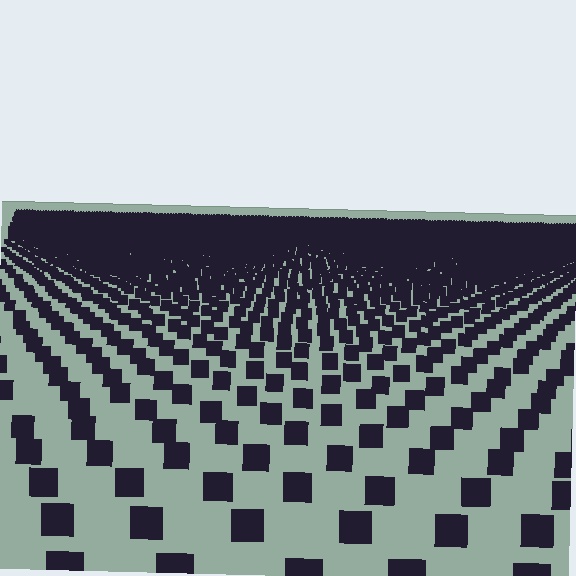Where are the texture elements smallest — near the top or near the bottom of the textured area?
Near the top.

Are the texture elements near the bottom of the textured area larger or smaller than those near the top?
Larger. Near the bottom, elements are closer to the viewer and appear at a bigger on-screen size.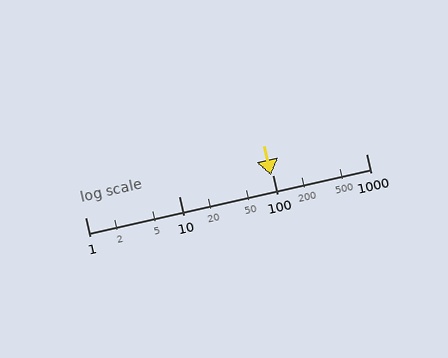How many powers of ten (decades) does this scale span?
The scale spans 3 decades, from 1 to 1000.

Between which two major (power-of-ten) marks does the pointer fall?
The pointer is between 10 and 100.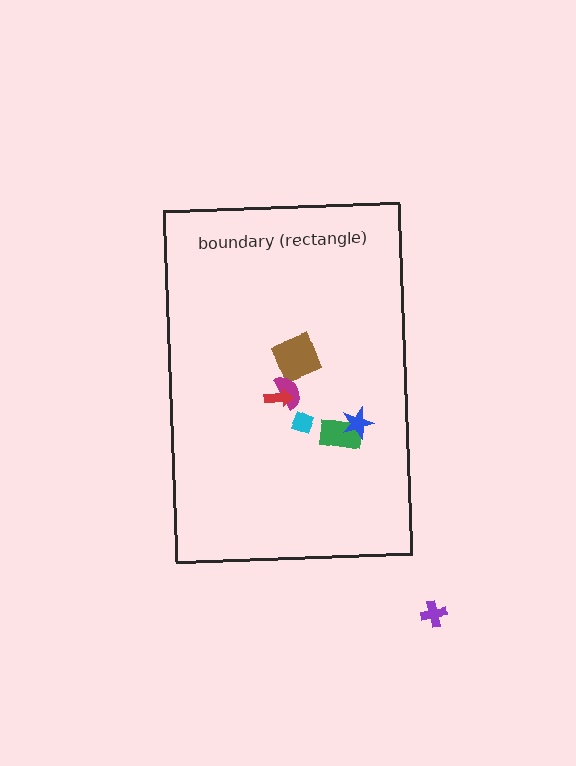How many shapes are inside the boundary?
6 inside, 1 outside.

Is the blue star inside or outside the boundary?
Inside.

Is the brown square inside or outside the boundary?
Inside.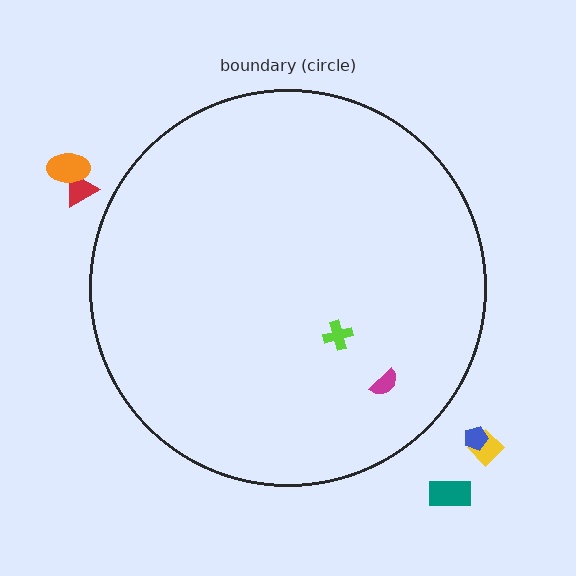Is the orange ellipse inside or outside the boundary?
Outside.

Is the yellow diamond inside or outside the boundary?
Outside.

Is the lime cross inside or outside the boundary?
Inside.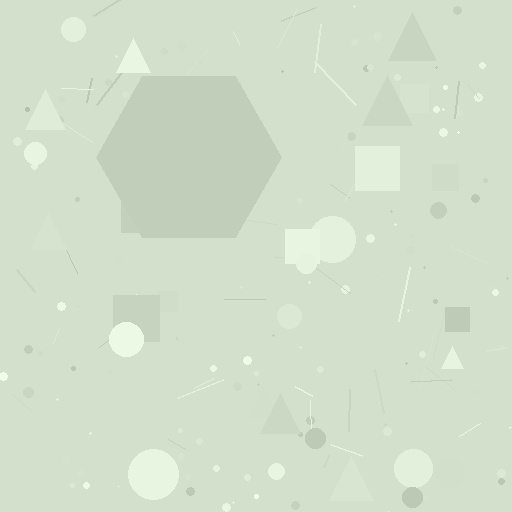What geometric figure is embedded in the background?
A hexagon is embedded in the background.